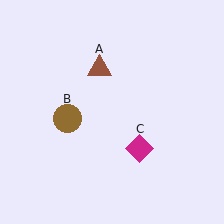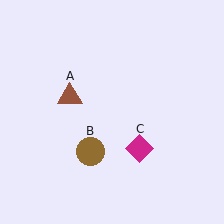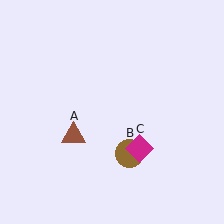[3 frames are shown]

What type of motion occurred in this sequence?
The brown triangle (object A), brown circle (object B) rotated counterclockwise around the center of the scene.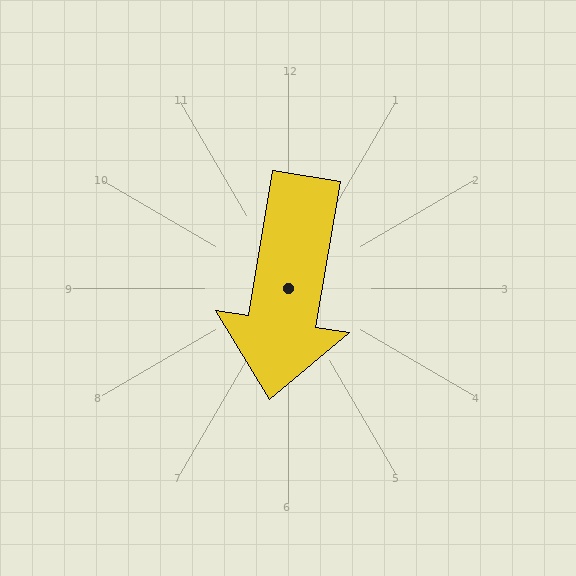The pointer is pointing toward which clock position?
Roughly 6 o'clock.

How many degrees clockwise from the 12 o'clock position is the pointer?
Approximately 189 degrees.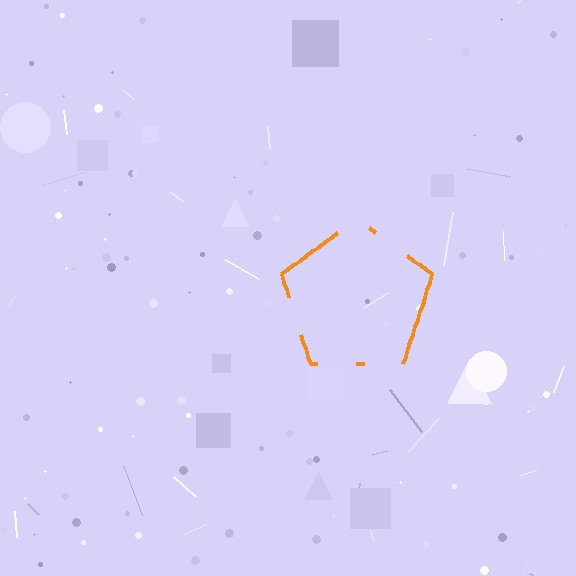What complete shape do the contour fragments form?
The contour fragments form a pentagon.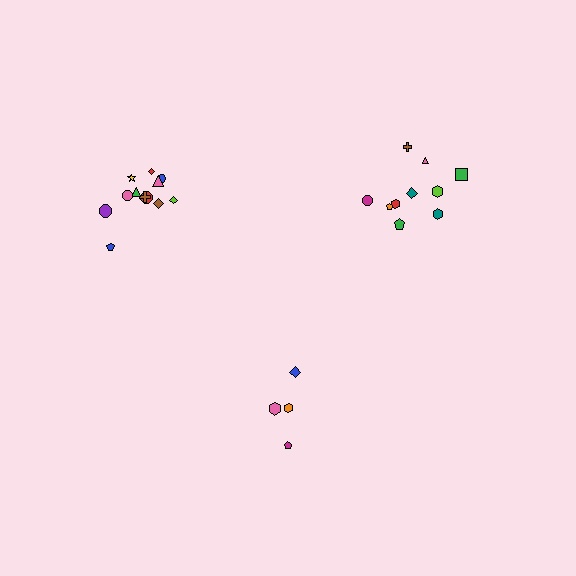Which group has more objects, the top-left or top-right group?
The top-left group.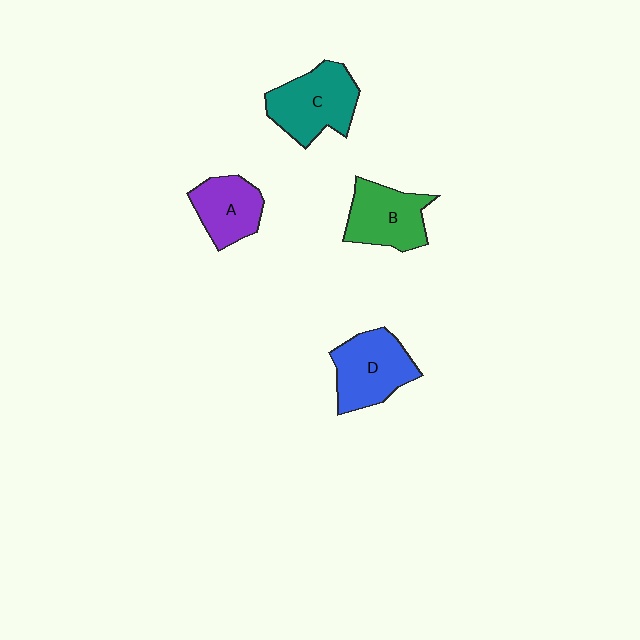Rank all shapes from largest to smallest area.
From largest to smallest: C (teal), D (blue), B (green), A (purple).